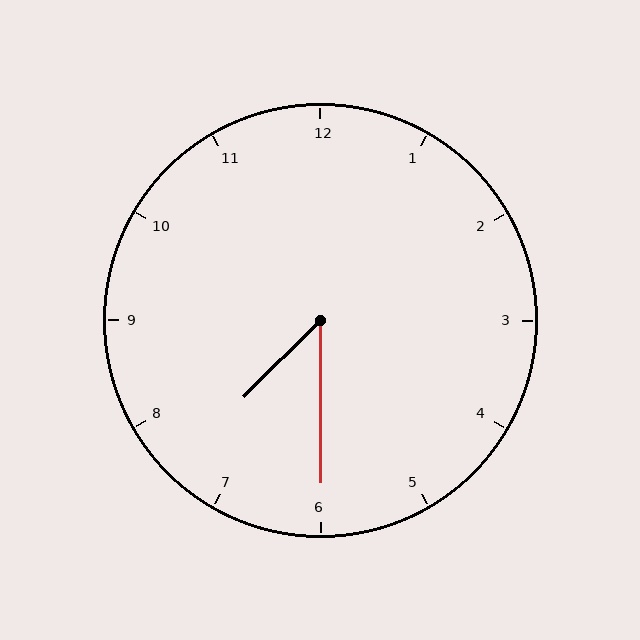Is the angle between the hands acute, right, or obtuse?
It is acute.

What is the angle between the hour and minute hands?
Approximately 45 degrees.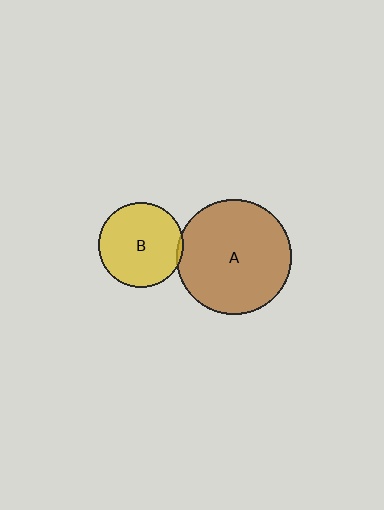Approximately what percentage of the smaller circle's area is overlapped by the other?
Approximately 5%.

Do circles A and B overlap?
Yes.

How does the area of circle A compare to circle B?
Approximately 1.8 times.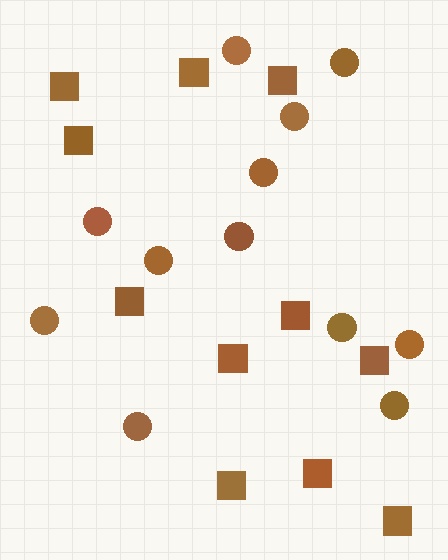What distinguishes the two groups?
There are 2 groups: one group of squares (11) and one group of circles (12).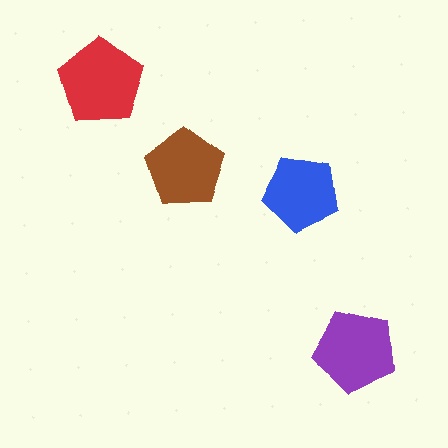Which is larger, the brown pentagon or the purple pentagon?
The purple one.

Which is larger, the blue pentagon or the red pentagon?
The red one.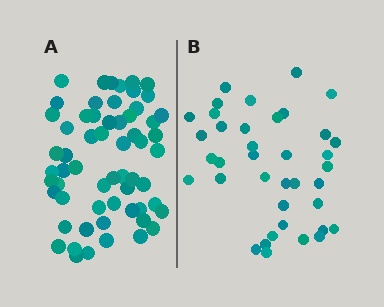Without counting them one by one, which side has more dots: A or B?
Region A (the left region) has more dots.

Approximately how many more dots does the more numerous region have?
Region A has approximately 20 more dots than region B.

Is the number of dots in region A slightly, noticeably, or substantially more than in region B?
Region A has substantially more. The ratio is roughly 1.6 to 1.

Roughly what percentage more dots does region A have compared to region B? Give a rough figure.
About 60% more.